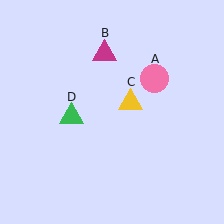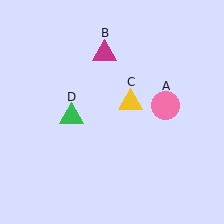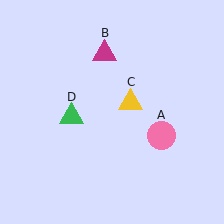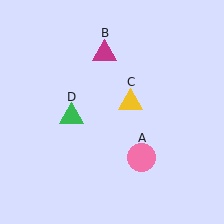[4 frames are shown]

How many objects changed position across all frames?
1 object changed position: pink circle (object A).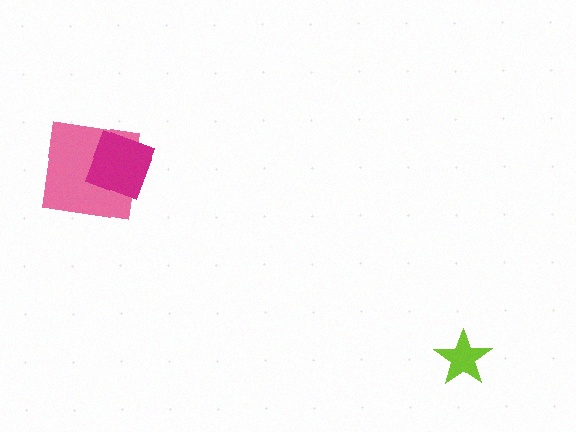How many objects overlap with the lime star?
0 objects overlap with the lime star.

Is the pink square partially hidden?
Yes, it is partially covered by another shape.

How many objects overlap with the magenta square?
1 object overlaps with the magenta square.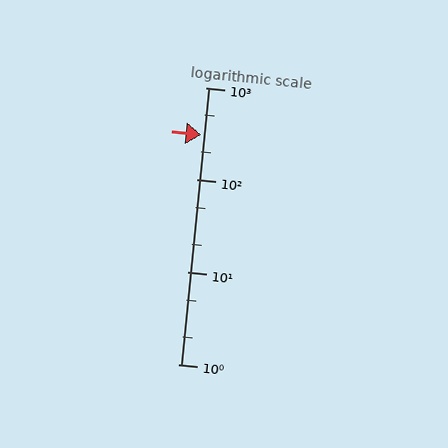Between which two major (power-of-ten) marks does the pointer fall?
The pointer is between 100 and 1000.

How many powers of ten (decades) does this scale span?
The scale spans 3 decades, from 1 to 1000.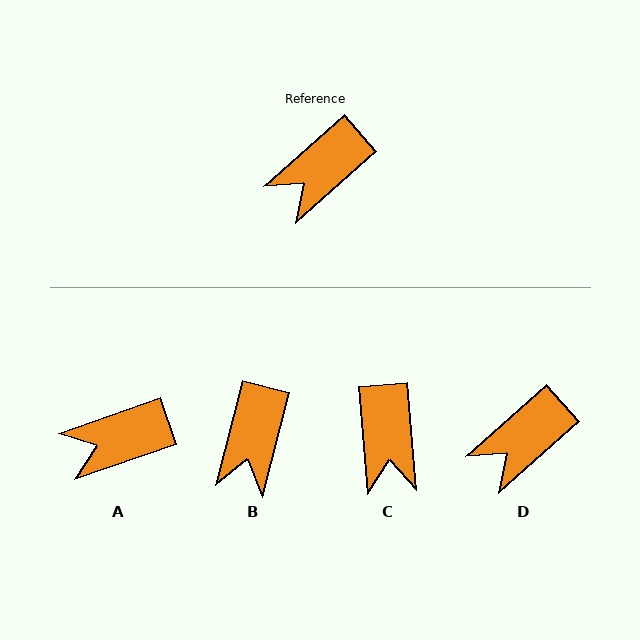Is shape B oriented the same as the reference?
No, it is off by about 34 degrees.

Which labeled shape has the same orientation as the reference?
D.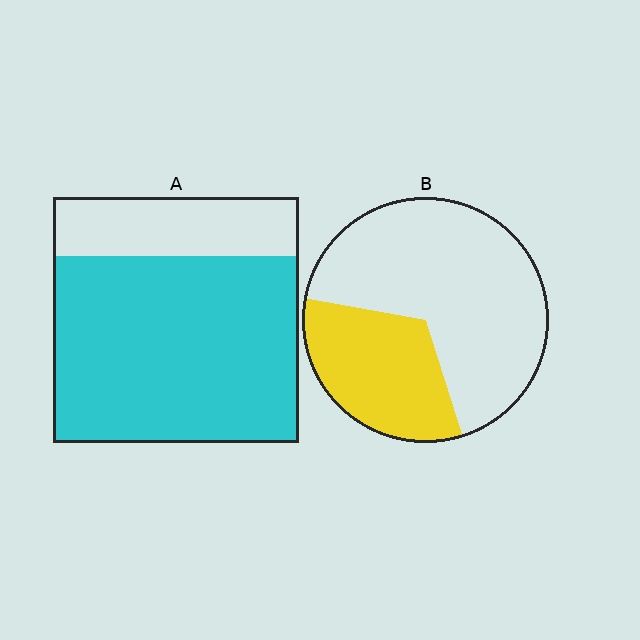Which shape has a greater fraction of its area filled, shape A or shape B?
Shape A.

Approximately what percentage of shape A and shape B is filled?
A is approximately 75% and B is approximately 35%.